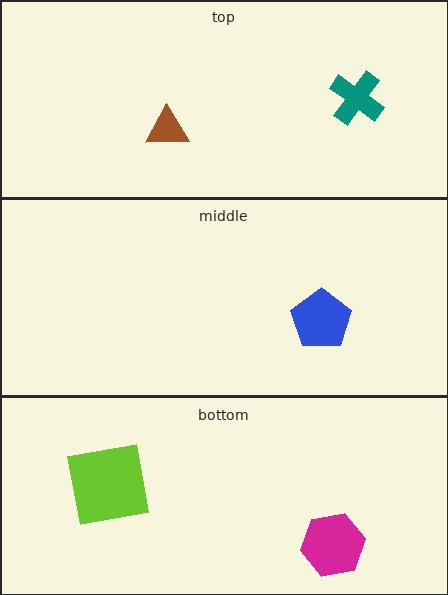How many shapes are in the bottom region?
2.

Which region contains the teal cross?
The top region.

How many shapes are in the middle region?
1.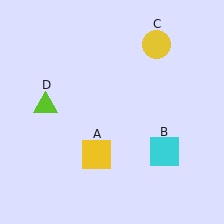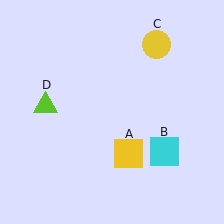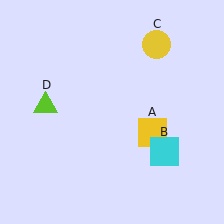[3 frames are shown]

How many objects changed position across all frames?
1 object changed position: yellow square (object A).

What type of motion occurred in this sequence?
The yellow square (object A) rotated counterclockwise around the center of the scene.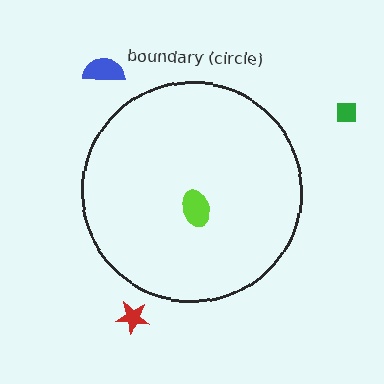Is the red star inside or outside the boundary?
Outside.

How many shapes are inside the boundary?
1 inside, 3 outside.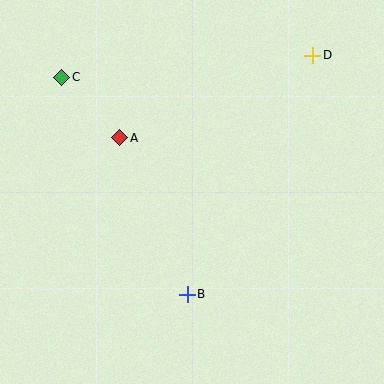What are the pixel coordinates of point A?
Point A is at (120, 138).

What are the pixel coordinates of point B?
Point B is at (187, 294).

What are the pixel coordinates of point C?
Point C is at (62, 77).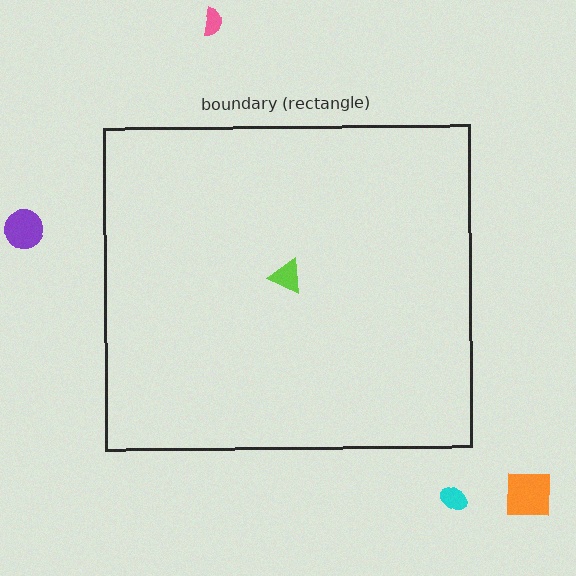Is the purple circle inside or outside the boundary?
Outside.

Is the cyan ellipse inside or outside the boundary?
Outside.